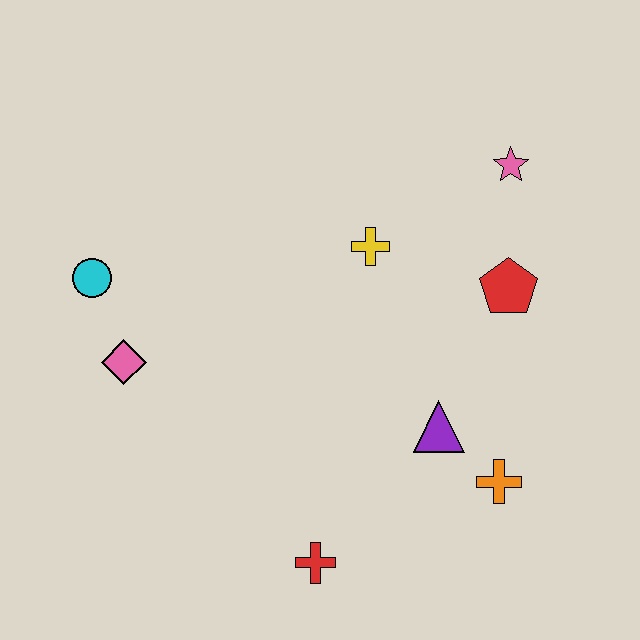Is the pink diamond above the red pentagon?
No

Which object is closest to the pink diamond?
The cyan circle is closest to the pink diamond.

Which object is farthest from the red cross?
The pink star is farthest from the red cross.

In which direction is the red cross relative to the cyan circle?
The red cross is below the cyan circle.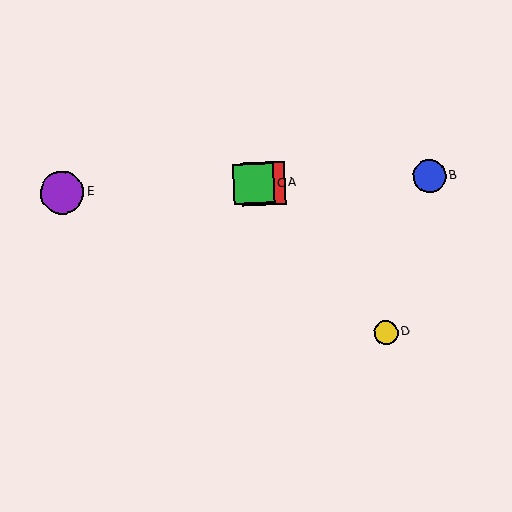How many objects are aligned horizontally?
4 objects (A, B, C, E) are aligned horizontally.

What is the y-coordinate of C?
Object C is at y≈184.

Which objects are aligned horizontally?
Objects A, B, C, E are aligned horizontally.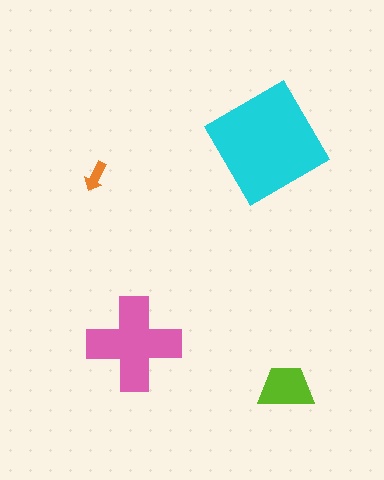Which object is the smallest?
The orange arrow.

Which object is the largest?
The cyan diamond.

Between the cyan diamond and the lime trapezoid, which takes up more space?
The cyan diamond.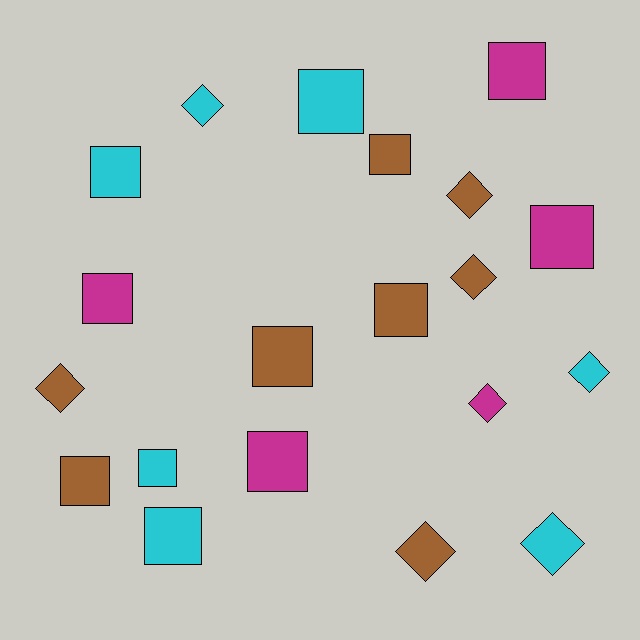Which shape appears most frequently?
Square, with 12 objects.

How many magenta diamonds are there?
There is 1 magenta diamond.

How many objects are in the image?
There are 20 objects.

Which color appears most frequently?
Brown, with 8 objects.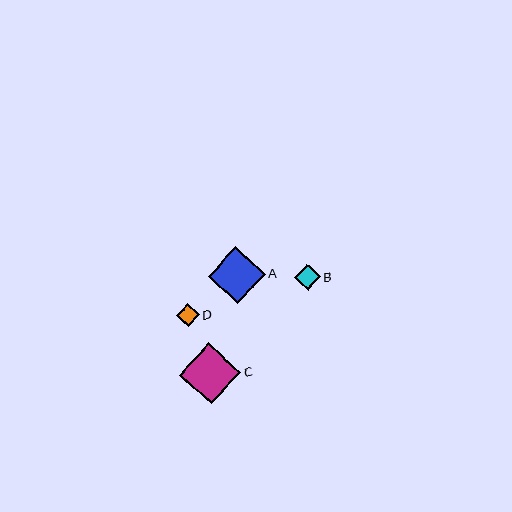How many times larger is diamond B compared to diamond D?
Diamond B is approximately 1.1 times the size of diamond D.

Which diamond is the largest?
Diamond C is the largest with a size of approximately 61 pixels.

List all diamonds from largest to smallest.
From largest to smallest: C, A, B, D.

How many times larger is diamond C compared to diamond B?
Diamond C is approximately 2.3 times the size of diamond B.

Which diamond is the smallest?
Diamond D is the smallest with a size of approximately 23 pixels.